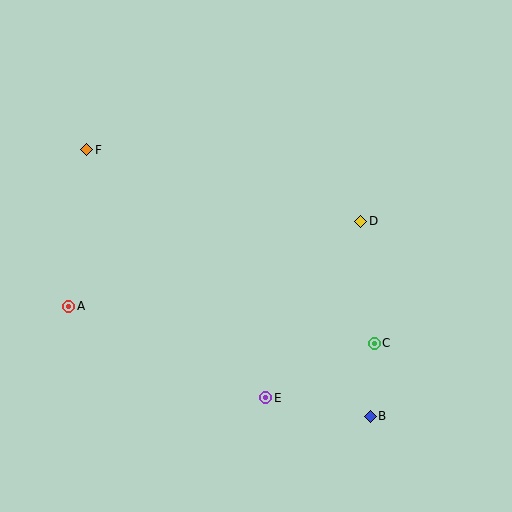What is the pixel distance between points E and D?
The distance between E and D is 201 pixels.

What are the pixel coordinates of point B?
Point B is at (370, 416).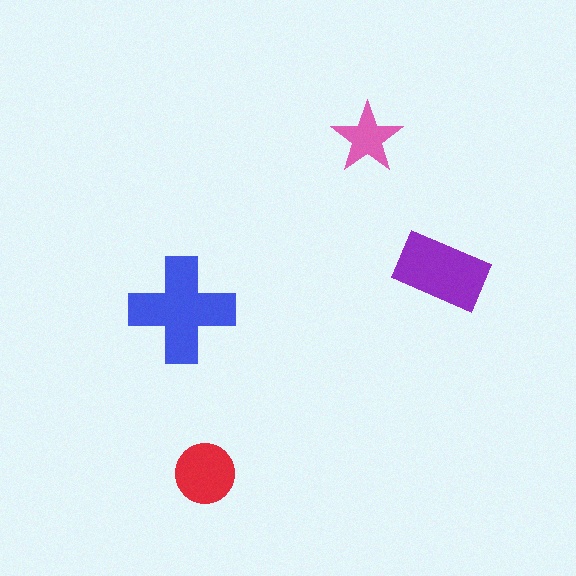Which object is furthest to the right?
The purple rectangle is rightmost.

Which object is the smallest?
The pink star.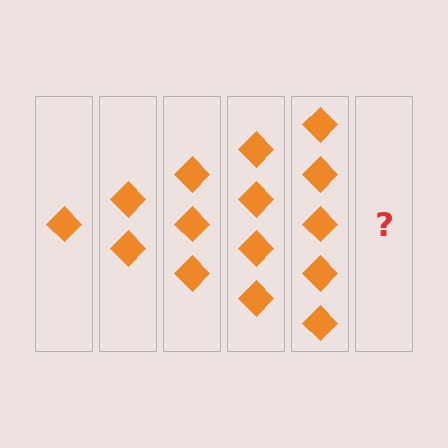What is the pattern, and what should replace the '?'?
The pattern is that each step adds one more diamond. The '?' should be 6 diamonds.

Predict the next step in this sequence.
The next step is 6 diamonds.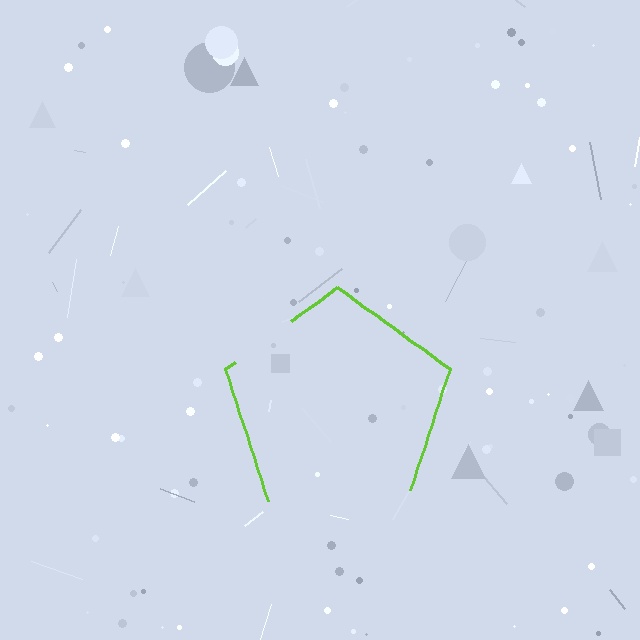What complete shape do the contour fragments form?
The contour fragments form a pentagon.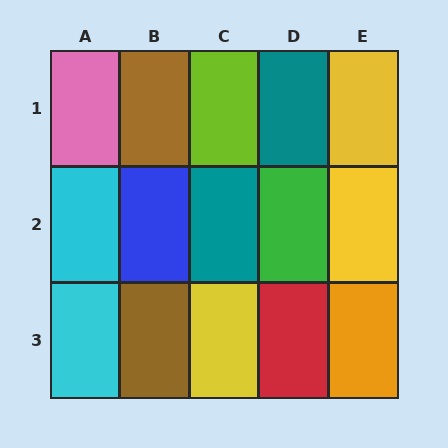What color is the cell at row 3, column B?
Brown.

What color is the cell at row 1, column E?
Yellow.